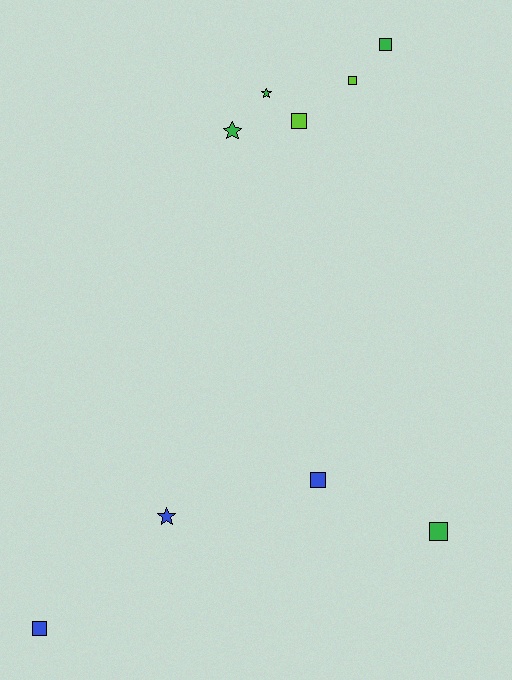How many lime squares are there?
There are 2 lime squares.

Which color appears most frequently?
Green, with 4 objects.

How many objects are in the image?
There are 9 objects.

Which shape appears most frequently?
Square, with 6 objects.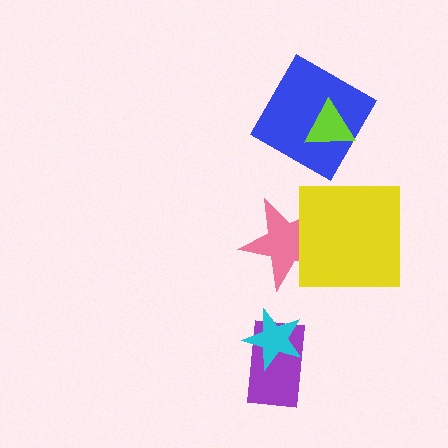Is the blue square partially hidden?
Yes, it is partially covered by another shape.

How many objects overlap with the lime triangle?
1 object overlaps with the lime triangle.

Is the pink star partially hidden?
Yes, it is partially covered by another shape.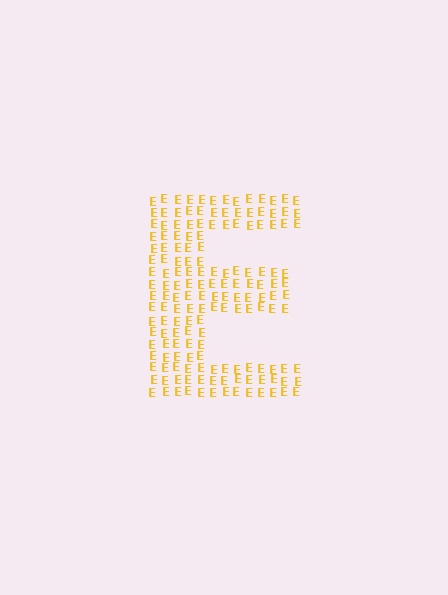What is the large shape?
The large shape is the letter E.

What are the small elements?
The small elements are letter E's.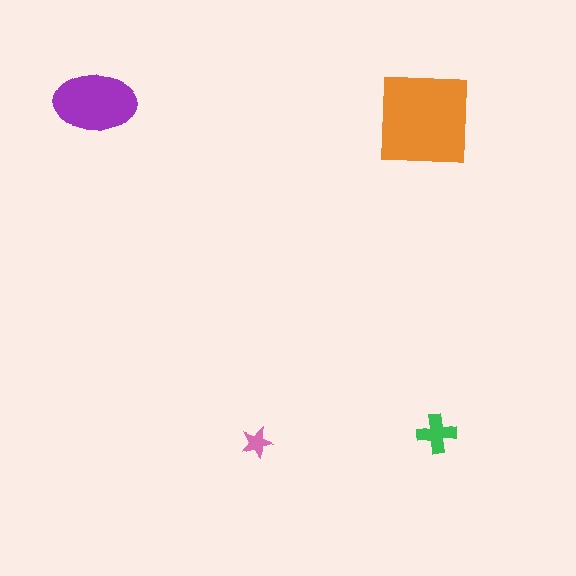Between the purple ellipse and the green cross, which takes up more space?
The purple ellipse.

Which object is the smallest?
The pink star.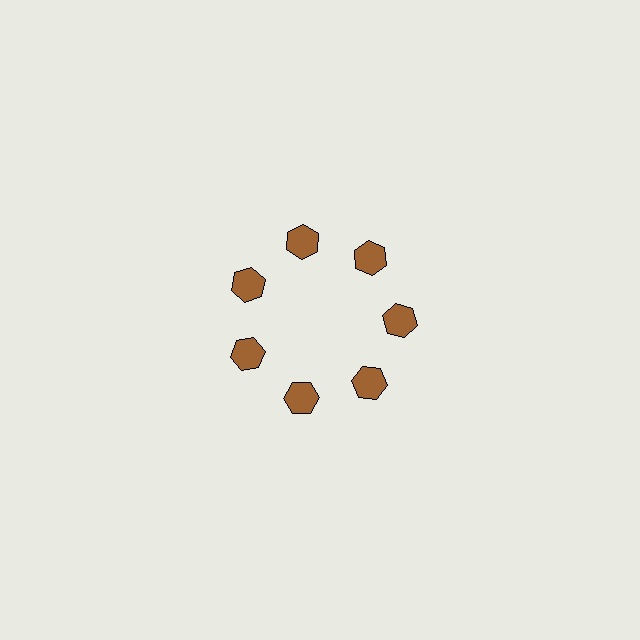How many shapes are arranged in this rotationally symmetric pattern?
There are 7 shapes, arranged in 7 groups of 1.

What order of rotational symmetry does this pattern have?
This pattern has 7-fold rotational symmetry.